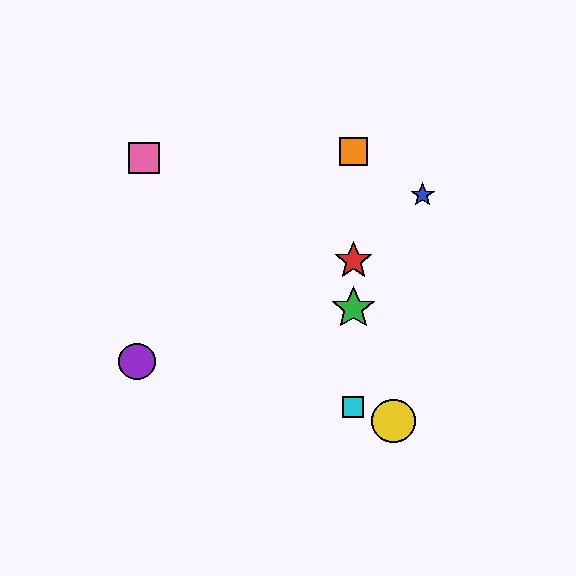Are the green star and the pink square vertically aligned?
No, the green star is at x≈353 and the pink square is at x≈144.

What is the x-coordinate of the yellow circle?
The yellow circle is at x≈393.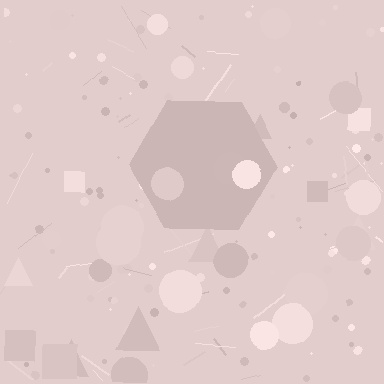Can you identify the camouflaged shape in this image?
The camouflaged shape is a hexagon.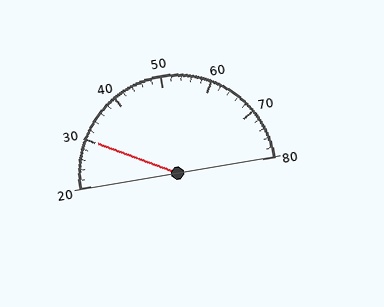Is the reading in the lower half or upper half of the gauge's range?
The reading is in the lower half of the range (20 to 80).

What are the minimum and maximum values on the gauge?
The gauge ranges from 20 to 80.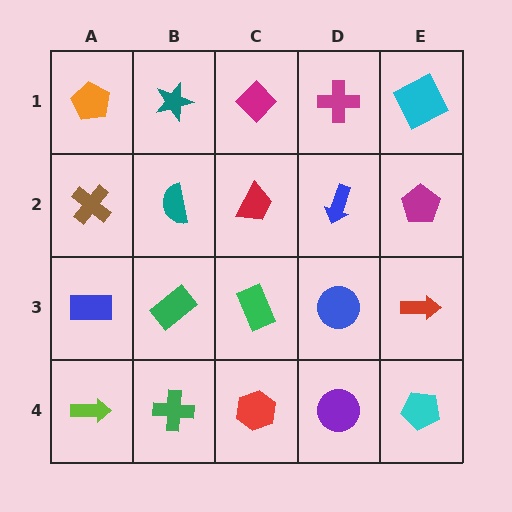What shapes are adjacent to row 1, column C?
A red trapezoid (row 2, column C), a teal star (row 1, column B), a magenta cross (row 1, column D).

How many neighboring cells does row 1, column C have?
3.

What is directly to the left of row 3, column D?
A green rectangle.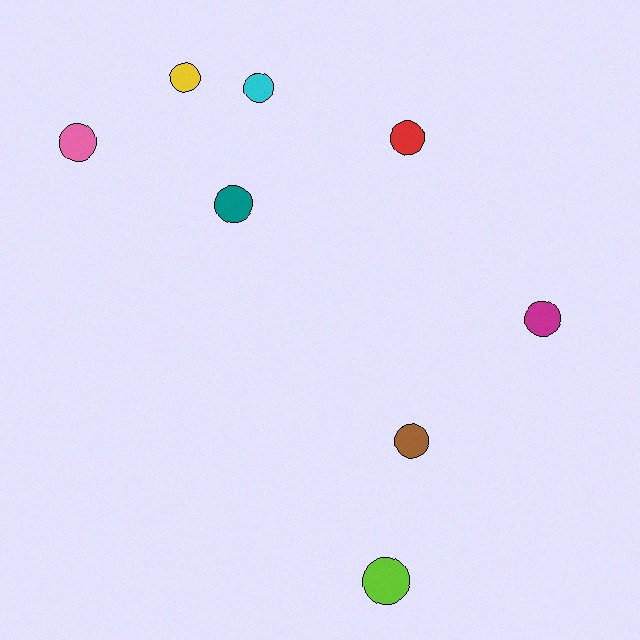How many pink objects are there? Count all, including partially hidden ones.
There is 1 pink object.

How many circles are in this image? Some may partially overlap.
There are 8 circles.